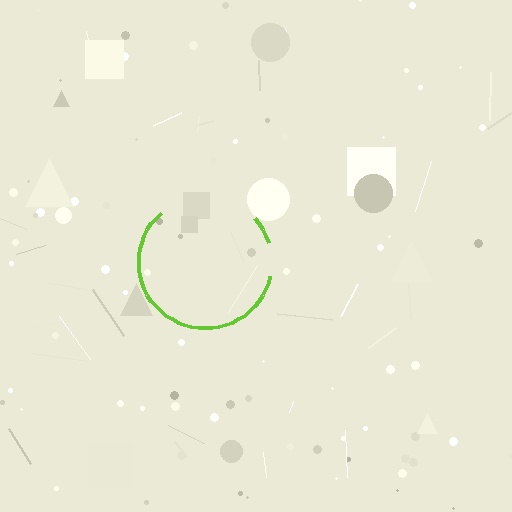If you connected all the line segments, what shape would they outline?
They would outline a circle.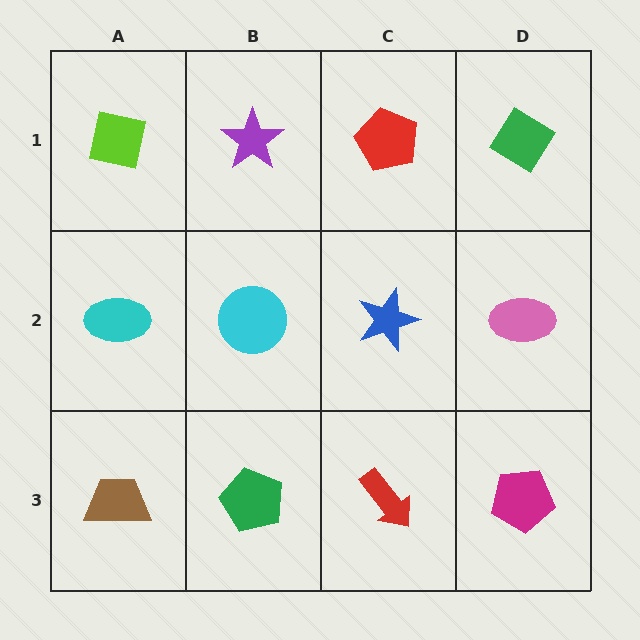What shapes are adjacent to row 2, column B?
A purple star (row 1, column B), a green pentagon (row 3, column B), a cyan ellipse (row 2, column A), a blue star (row 2, column C).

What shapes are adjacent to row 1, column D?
A pink ellipse (row 2, column D), a red pentagon (row 1, column C).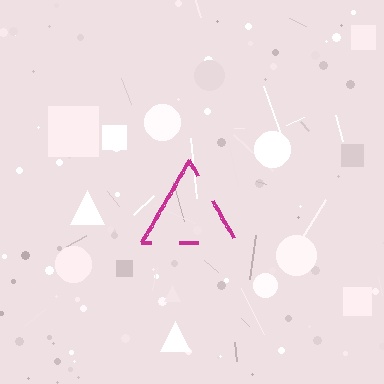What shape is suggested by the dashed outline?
The dashed outline suggests a triangle.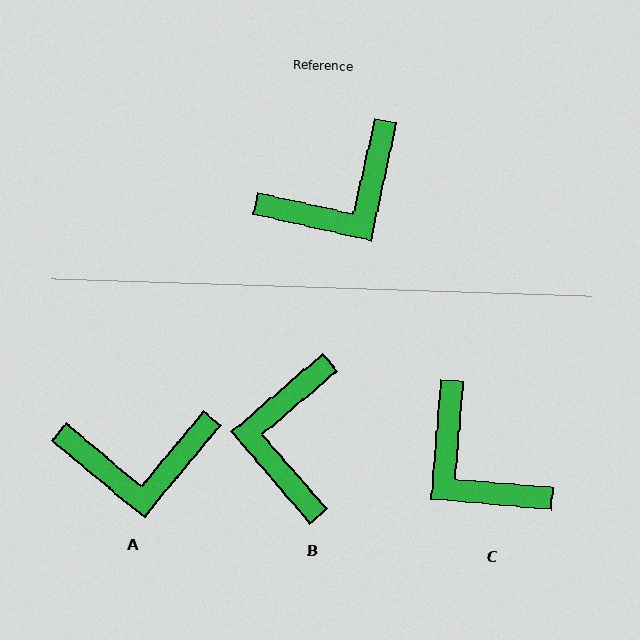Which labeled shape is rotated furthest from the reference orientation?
B, about 127 degrees away.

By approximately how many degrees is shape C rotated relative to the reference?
Approximately 82 degrees clockwise.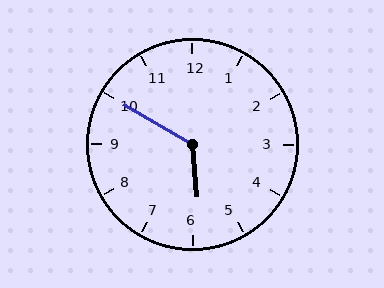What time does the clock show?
5:50.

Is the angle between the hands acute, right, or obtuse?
It is obtuse.